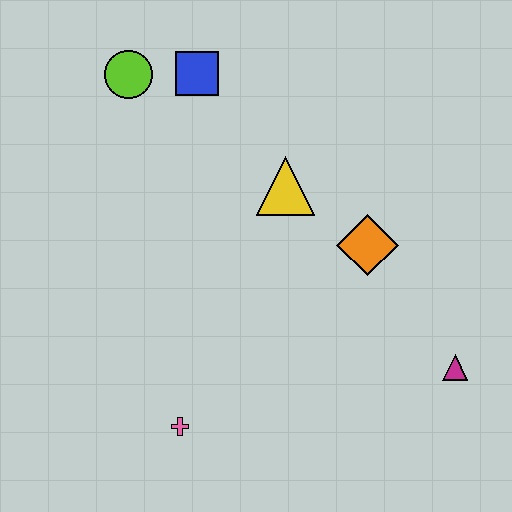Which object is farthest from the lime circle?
The magenta triangle is farthest from the lime circle.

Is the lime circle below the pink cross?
No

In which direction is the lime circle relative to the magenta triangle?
The lime circle is to the left of the magenta triangle.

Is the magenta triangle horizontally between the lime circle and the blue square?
No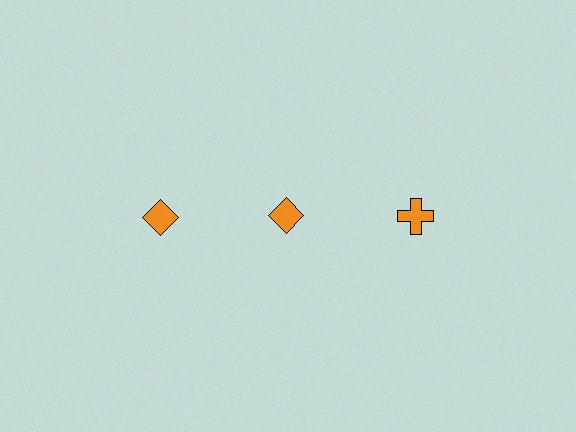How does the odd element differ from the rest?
It has a different shape: cross instead of diamond.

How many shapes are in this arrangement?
There are 3 shapes arranged in a grid pattern.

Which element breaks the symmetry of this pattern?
The orange cross in the top row, center column breaks the symmetry. All other shapes are orange diamonds.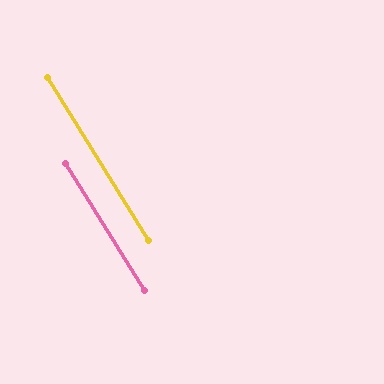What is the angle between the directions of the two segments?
Approximately 0 degrees.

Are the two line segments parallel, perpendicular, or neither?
Parallel — their directions differ by only 0.3°.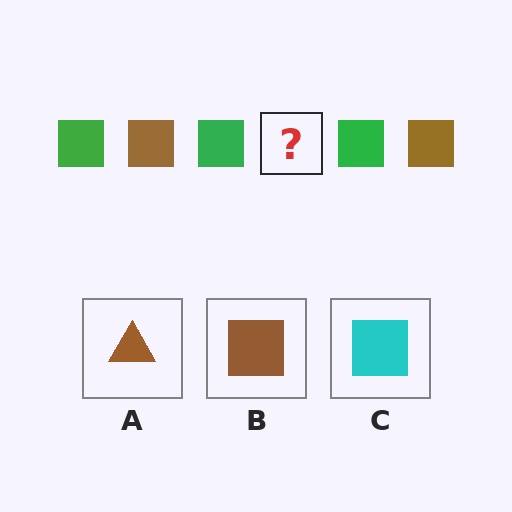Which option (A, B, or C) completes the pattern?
B.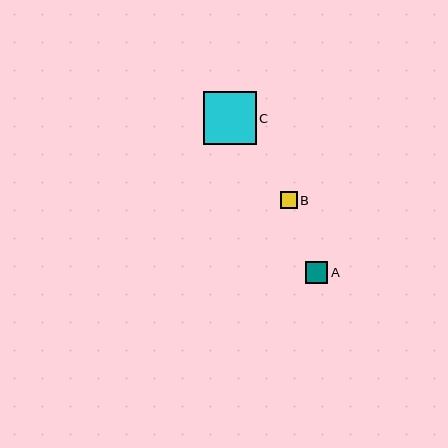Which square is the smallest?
Square B is the smallest with a size of approximately 17 pixels.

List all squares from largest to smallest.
From largest to smallest: C, A, B.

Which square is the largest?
Square C is the largest with a size of approximately 53 pixels.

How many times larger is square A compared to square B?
Square A is approximately 1.3 times the size of square B.